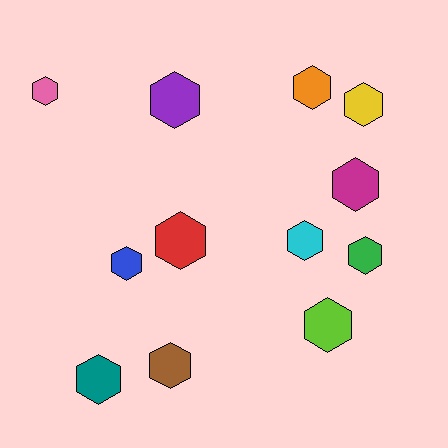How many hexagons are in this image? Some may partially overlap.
There are 12 hexagons.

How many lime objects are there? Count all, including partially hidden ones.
There is 1 lime object.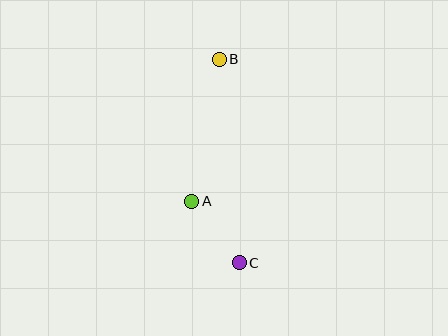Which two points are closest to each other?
Points A and C are closest to each other.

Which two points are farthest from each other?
Points B and C are farthest from each other.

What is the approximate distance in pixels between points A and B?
The distance between A and B is approximately 144 pixels.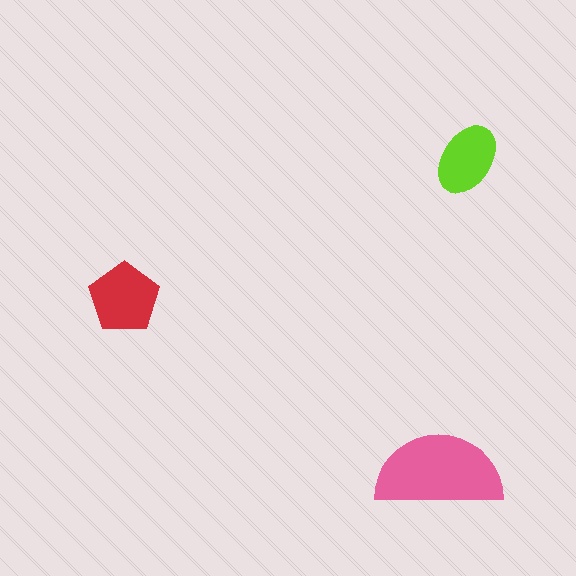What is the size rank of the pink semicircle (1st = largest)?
1st.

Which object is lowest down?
The pink semicircle is bottommost.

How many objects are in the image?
There are 3 objects in the image.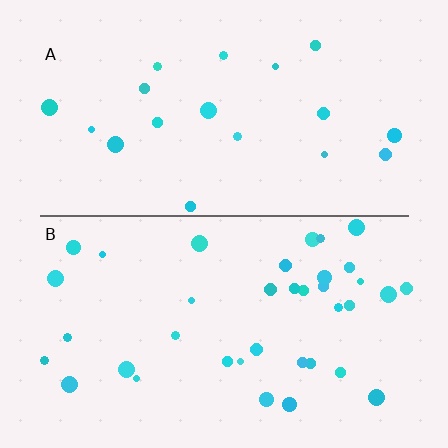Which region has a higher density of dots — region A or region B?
B (the bottom).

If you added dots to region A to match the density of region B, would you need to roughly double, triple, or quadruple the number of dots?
Approximately double.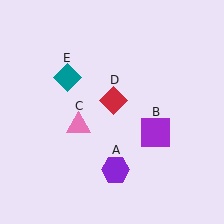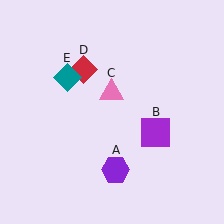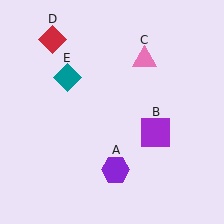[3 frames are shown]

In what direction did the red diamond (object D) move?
The red diamond (object D) moved up and to the left.